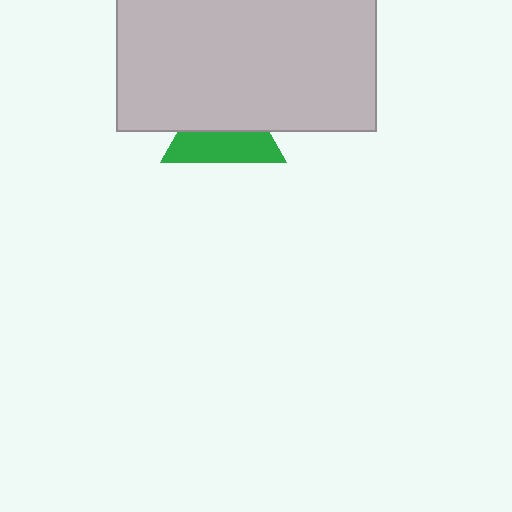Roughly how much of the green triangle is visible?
About half of it is visible (roughly 49%).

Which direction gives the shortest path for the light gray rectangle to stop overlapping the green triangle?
Moving up gives the shortest separation.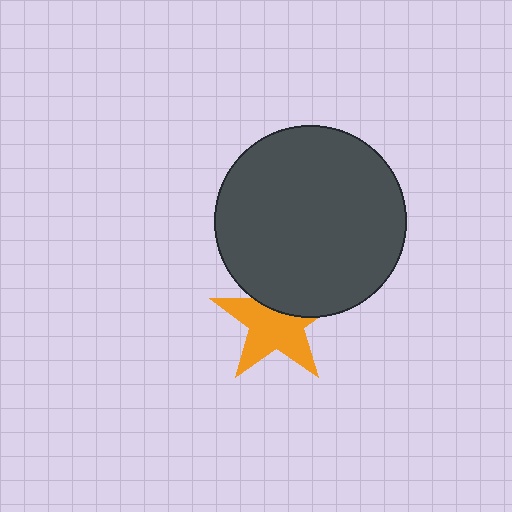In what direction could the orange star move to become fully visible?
The orange star could move down. That would shift it out from behind the dark gray circle entirely.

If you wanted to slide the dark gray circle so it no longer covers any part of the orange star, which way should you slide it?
Slide it up — that is the most direct way to separate the two shapes.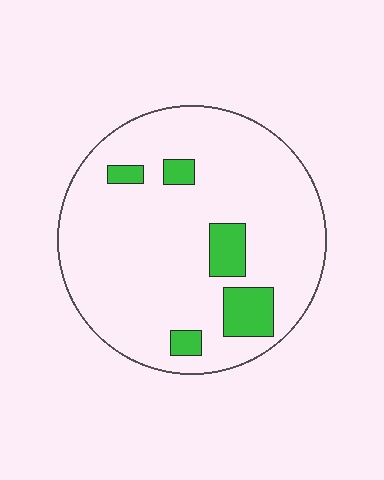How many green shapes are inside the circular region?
5.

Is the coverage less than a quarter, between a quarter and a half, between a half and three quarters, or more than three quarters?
Less than a quarter.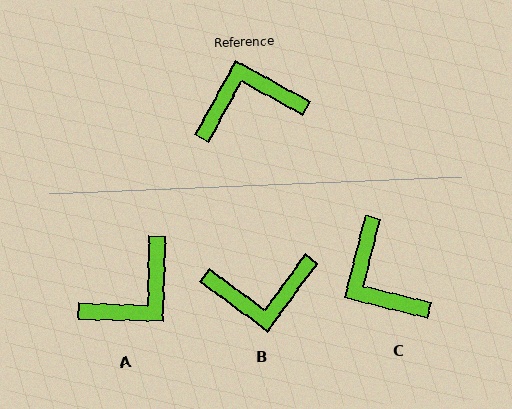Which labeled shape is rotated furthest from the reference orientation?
B, about 172 degrees away.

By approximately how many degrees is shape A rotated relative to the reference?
Approximately 153 degrees clockwise.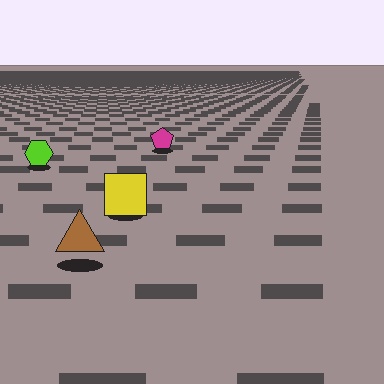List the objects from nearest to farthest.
From nearest to farthest: the brown triangle, the yellow square, the lime hexagon, the magenta pentagon.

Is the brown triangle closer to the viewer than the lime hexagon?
Yes. The brown triangle is closer — you can tell from the texture gradient: the ground texture is coarser near it.